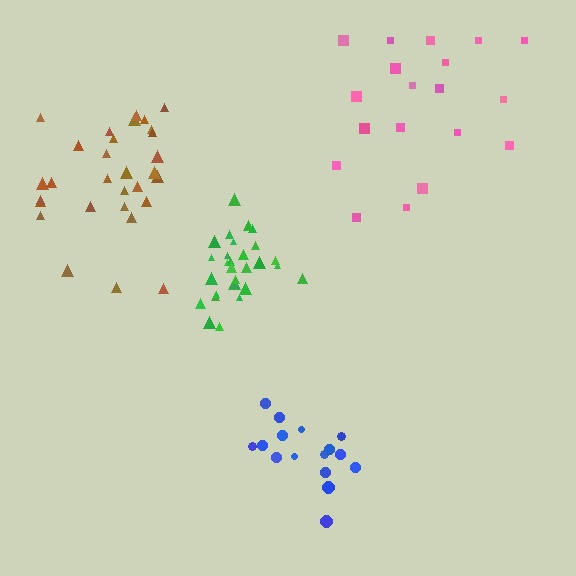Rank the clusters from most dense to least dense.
green, blue, brown, pink.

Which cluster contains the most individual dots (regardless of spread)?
Brown (30).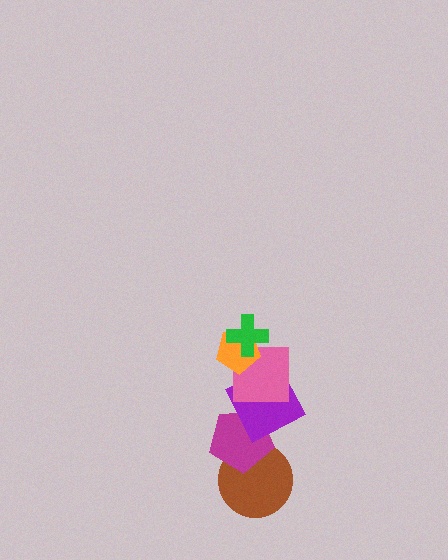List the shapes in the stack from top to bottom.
From top to bottom: the green cross, the orange pentagon, the pink square, the purple square, the magenta pentagon, the brown circle.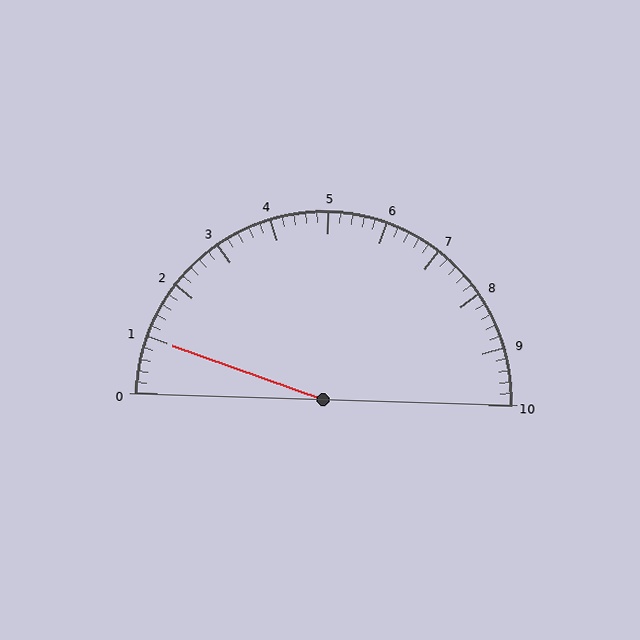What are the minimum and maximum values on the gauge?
The gauge ranges from 0 to 10.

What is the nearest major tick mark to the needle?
The nearest major tick mark is 1.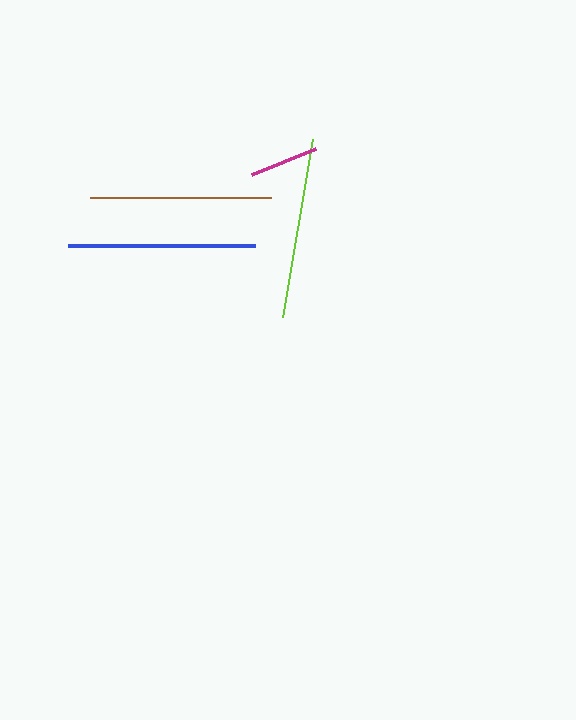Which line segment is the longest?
The blue line is the longest at approximately 187 pixels.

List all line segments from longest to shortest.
From longest to shortest: blue, lime, brown, magenta.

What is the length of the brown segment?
The brown segment is approximately 181 pixels long.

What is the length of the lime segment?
The lime segment is approximately 181 pixels long.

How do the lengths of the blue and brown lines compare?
The blue and brown lines are approximately the same length.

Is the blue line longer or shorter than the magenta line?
The blue line is longer than the magenta line.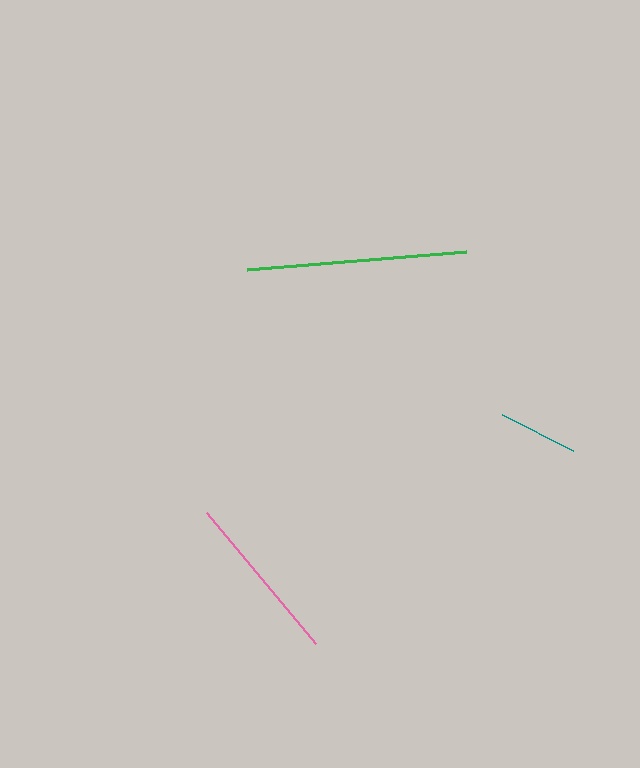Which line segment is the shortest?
The teal line is the shortest at approximately 80 pixels.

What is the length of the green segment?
The green segment is approximately 221 pixels long.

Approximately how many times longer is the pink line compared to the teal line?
The pink line is approximately 2.2 times the length of the teal line.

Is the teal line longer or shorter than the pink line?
The pink line is longer than the teal line.